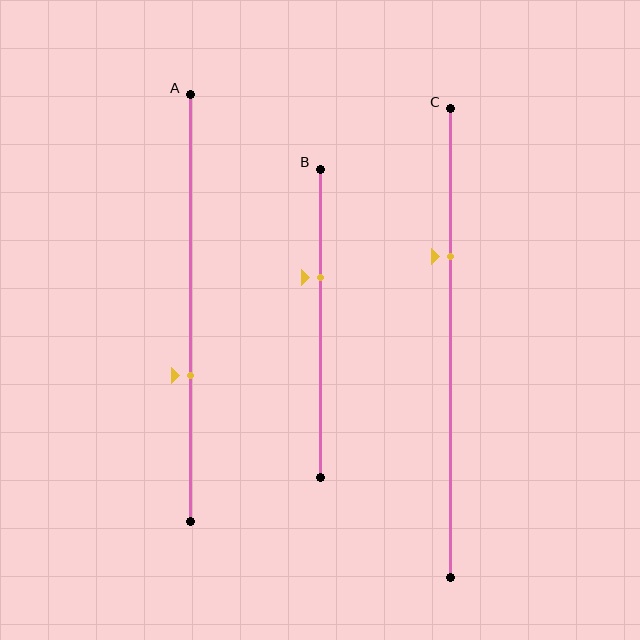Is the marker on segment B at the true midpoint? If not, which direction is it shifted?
No, the marker on segment B is shifted upward by about 15% of the segment length.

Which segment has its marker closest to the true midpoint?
Segment B has its marker closest to the true midpoint.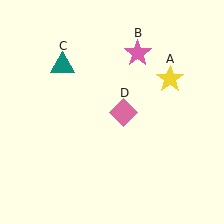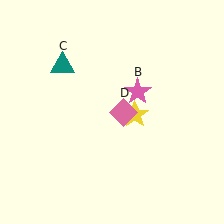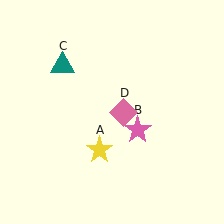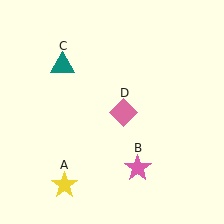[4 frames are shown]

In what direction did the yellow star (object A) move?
The yellow star (object A) moved down and to the left.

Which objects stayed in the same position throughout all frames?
Teal triangle (object C) and pink diamond (object D) remained stationary.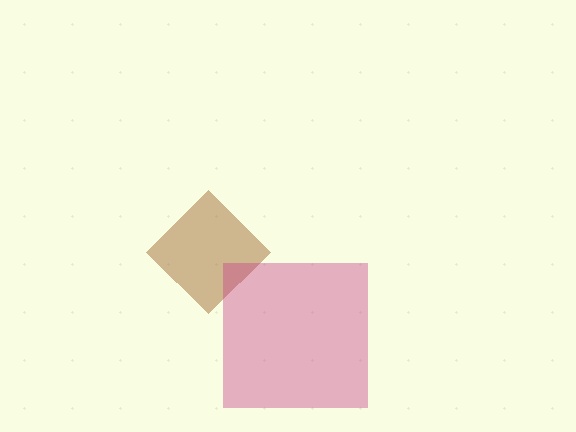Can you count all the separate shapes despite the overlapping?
Yes, there are 2 separate shapes.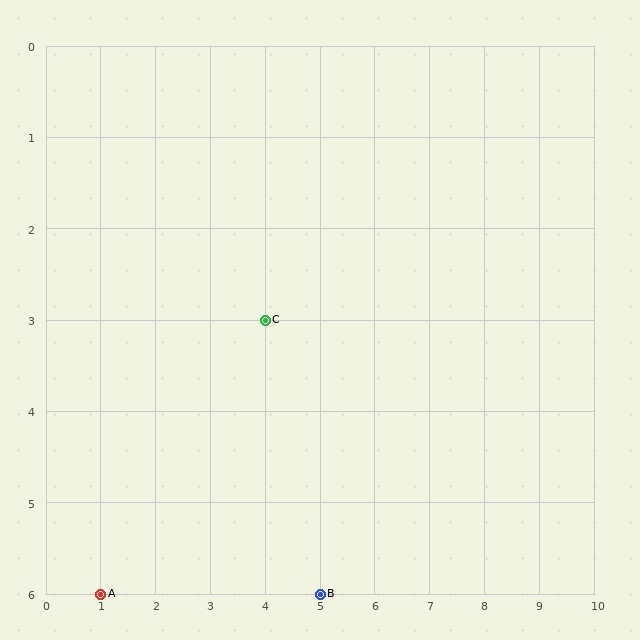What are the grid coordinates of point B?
Point B is at grid coordinates (5, 6).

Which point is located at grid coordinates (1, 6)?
Point A is at (1, 6).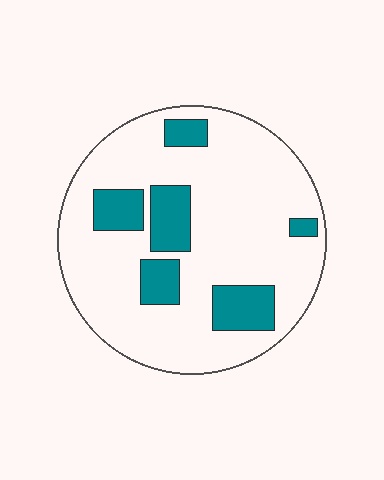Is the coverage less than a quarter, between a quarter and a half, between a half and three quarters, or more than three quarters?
Less than a quarter.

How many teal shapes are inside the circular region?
6.